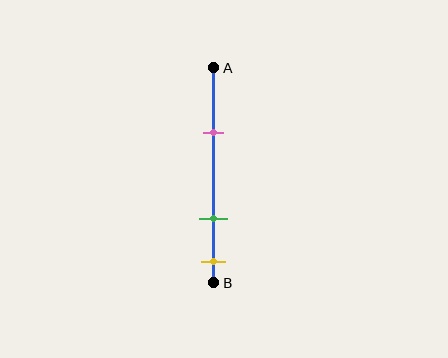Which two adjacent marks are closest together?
The green and yellow marks are the closest adjacent pair.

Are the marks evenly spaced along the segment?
No, the marks are not evenly spaced.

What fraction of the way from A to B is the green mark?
The green mark is approximately 70% (0.7) of the way from A to B.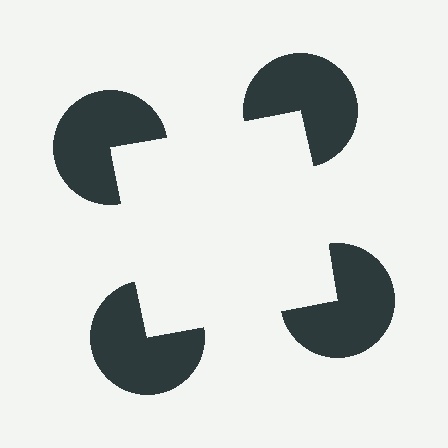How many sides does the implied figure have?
4 sides.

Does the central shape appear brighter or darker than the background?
It typically appears slightly brighter than the background, even though no actual brightness change is drawn.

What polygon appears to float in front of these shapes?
An illusory square — its edges are inferred from the aligned wedge cuts in the pac-man discs, not physically drawn.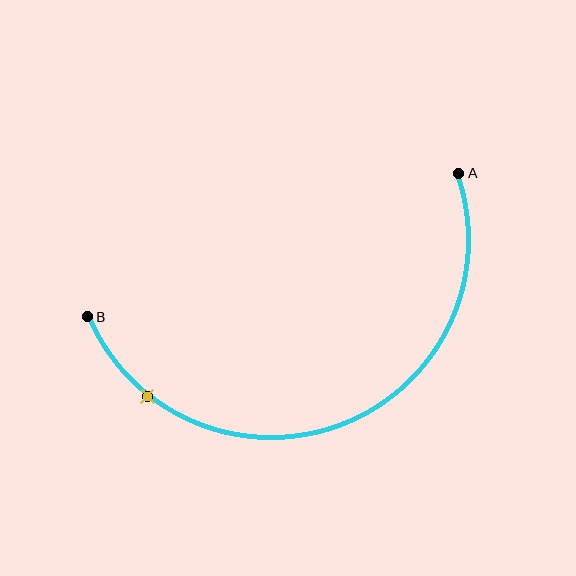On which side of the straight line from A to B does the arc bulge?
The arc bulges below the straight line connecting A and B.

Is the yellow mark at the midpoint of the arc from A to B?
No. The yellow mark lies on the arc but is closer to endpoint B. The arc midpoint would be at the point on the curve equidistant along the arc from both A and B.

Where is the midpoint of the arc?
The arc midpoint is the point on the curve farthest from the straight line joining A and B. It sits below that line.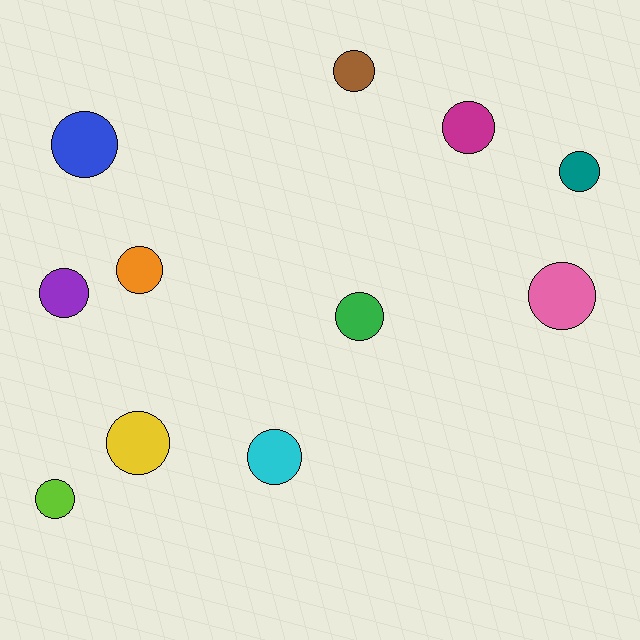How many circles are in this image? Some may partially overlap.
There are 11 circles.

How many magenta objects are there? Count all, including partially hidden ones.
There is 1 magenta object.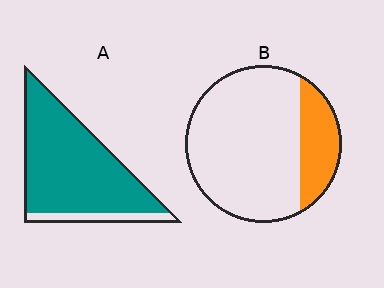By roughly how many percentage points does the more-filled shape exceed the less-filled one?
By roughly 65 percentage points (A over B).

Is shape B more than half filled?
No.